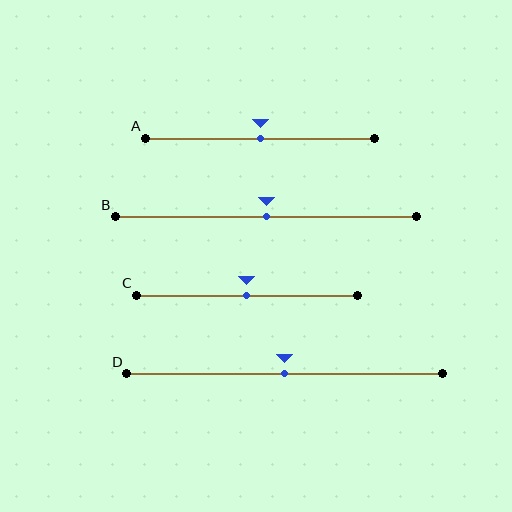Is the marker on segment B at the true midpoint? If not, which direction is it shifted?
Yes, the marker on segment B is at the true midpoint.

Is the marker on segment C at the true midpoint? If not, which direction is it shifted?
Yes, the marker on segment C is at the true midpoint.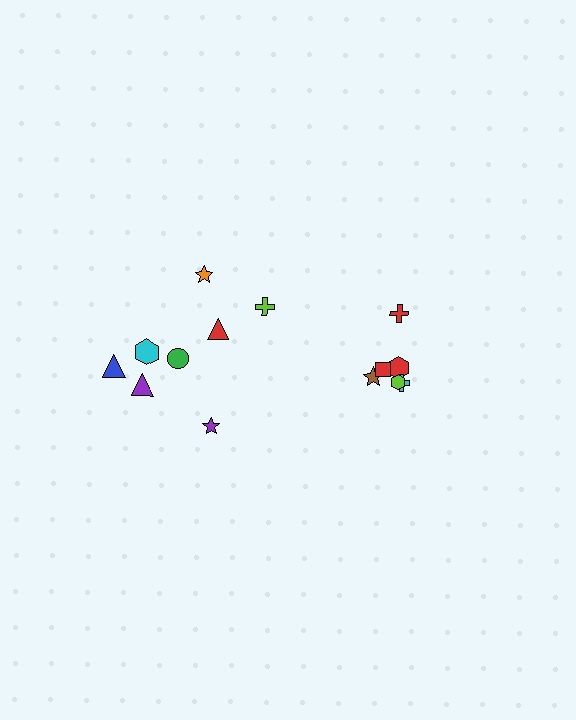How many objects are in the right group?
There are 6 objects.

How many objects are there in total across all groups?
There are 14 objects.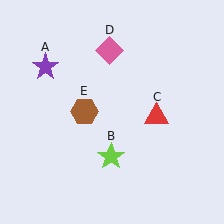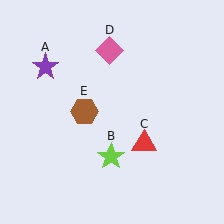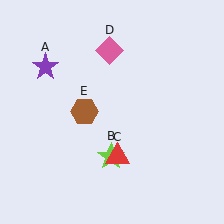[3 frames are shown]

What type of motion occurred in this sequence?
The red triangle (object C) rotated clockwise around the center of the scene.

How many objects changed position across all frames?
1 object changed position: red triangle (object C).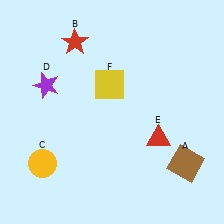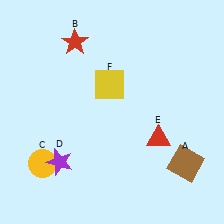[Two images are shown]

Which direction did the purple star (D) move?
The purple star (D) moved down.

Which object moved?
The purple star (D) moved down.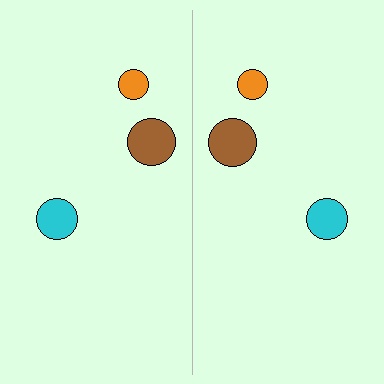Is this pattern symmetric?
Yes, this pattern has bilateral (reflection) symmetry.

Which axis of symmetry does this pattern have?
The pattern has a vertical axis of symmetry running through the center of the image.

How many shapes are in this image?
There are 6 shapes in this image.